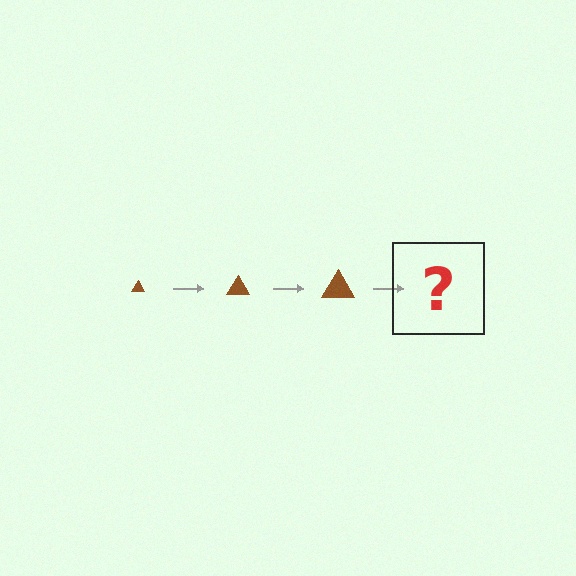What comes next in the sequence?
The next element should be a brown triangle, larger than the previous one.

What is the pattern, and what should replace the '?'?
The pattern is that the triangle gets progressively larger each step. The '?' should be a brown triangle, larger than the previous one.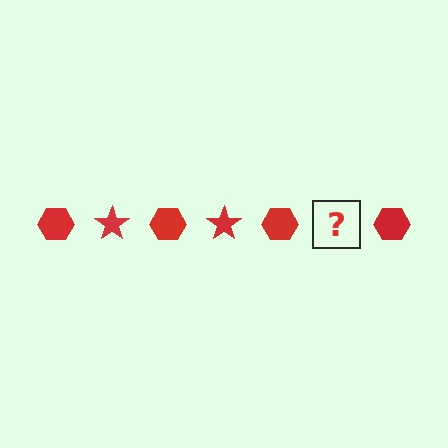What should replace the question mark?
The question mark should be replaced with a red star.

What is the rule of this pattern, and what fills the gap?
The rule is that the pattern cycles through hexagon, star shapes in red. The gap should be filled with a red star.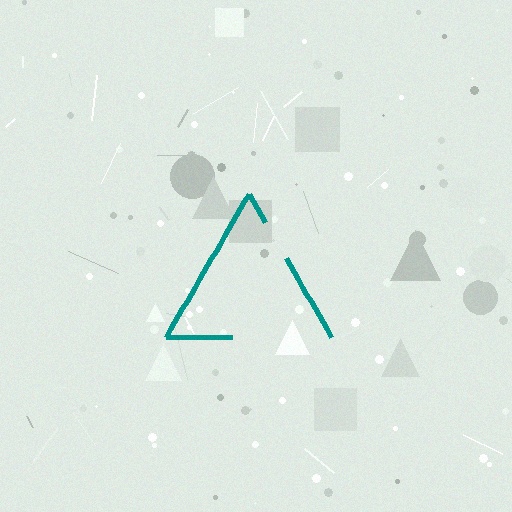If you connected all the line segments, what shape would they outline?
They would outline a triangle.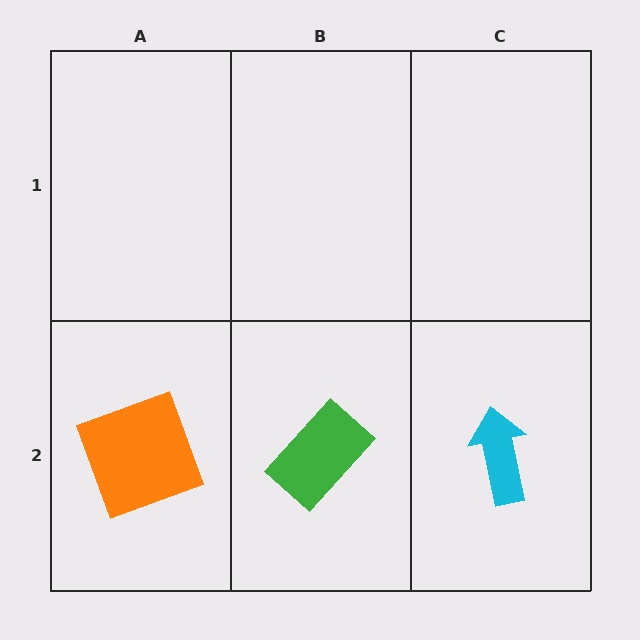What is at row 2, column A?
An orange square.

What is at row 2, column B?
A green rectangle.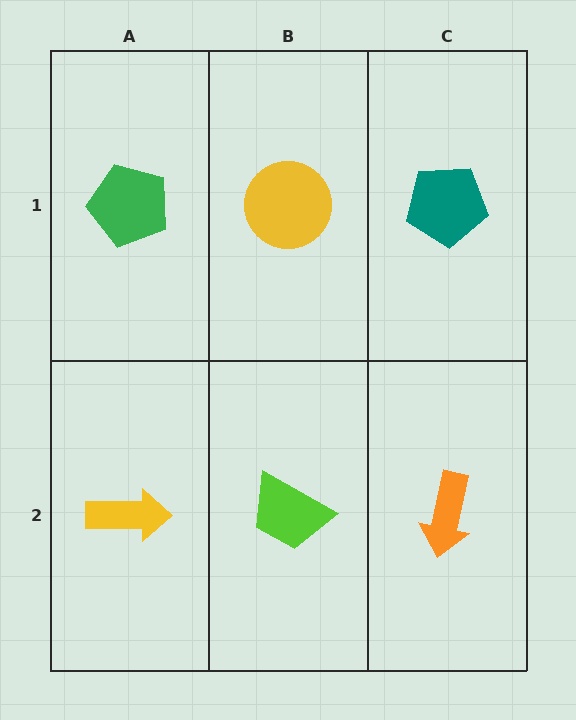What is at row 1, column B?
A yellow circle.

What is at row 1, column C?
A teal pentagon.